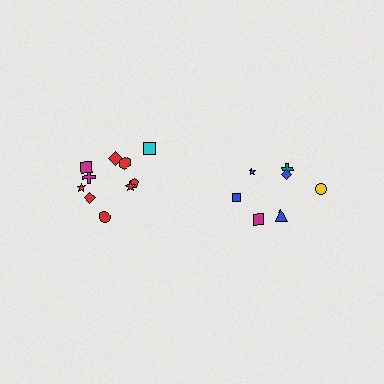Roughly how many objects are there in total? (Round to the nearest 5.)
Roughly 15 objects in total.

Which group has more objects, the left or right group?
The left group.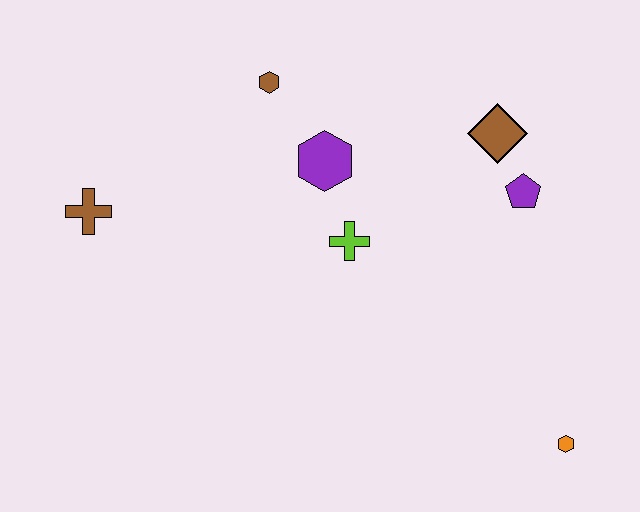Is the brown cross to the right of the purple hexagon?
No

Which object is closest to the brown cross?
The brown hexagon is closest to the brown cross.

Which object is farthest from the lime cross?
The orange hexagon is farthest from the lime cross.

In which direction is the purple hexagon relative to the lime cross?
The purple hexagon is above the lime cross.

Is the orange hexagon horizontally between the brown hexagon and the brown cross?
No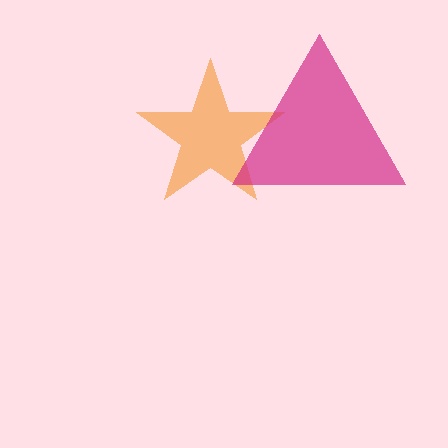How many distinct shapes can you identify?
There are 2 distinct shapes: an orange star, a magenta triangle.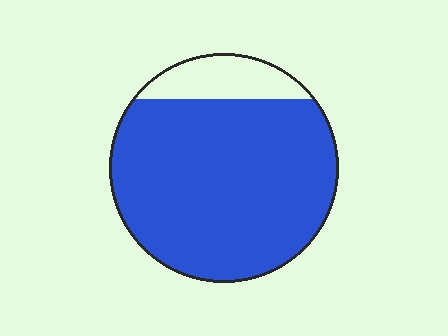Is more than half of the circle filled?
Yes.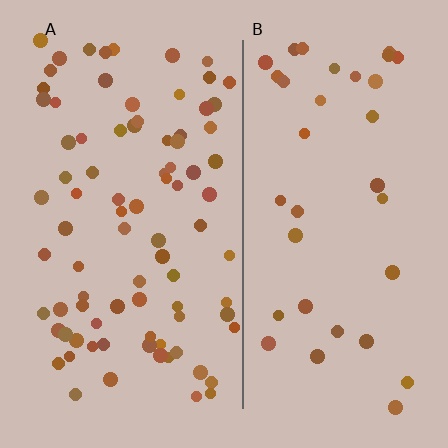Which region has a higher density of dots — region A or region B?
A (the left).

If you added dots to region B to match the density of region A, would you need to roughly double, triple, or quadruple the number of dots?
Approximately double.